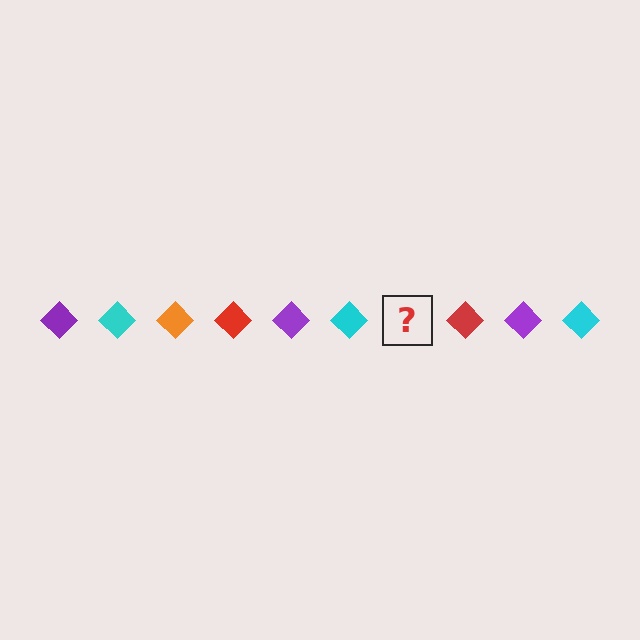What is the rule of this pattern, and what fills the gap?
The rule is that the pattern cycles through purple, cyan, orange, red diamonds. The gap should be filled with an orange diamond.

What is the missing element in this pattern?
The missing element is an orange diamond.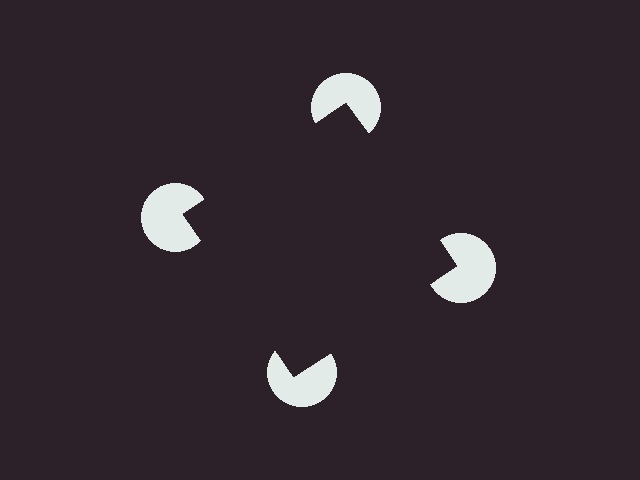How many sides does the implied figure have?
4 sides.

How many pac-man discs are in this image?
There are 4 — one at each vertex of the illusory square.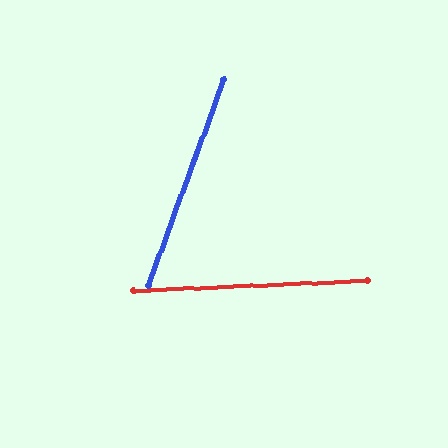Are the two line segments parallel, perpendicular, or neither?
Neither parallel nor perpendicular — they differ by about 67°.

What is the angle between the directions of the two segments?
Approximately 67 degrees.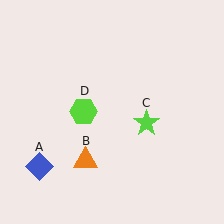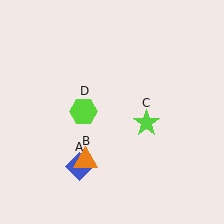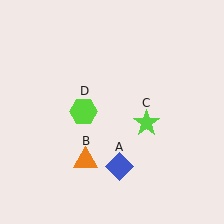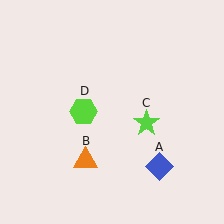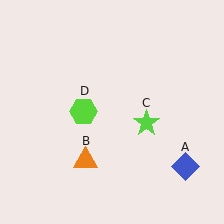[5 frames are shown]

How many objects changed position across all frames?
1 object changed position: blue diamond (object A).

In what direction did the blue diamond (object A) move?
The blue diamond (object A) moved right.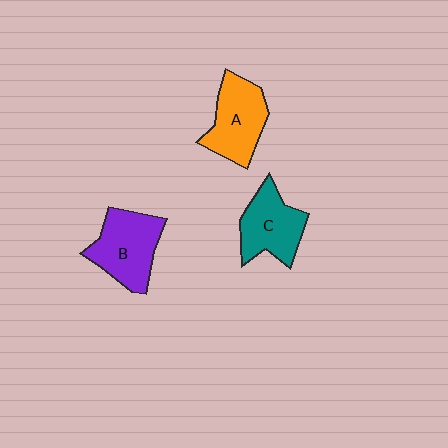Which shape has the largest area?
Shape B (purple).